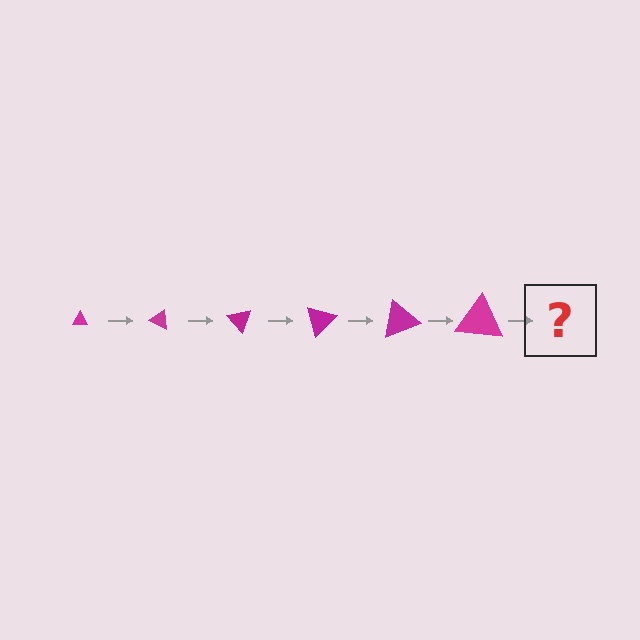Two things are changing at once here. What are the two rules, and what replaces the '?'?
The two rules are that the triangle grows larger each step and it rotates 25 degrees each step. The '?' should be a triangle, larger than the previous one and rotated 150 degrees from the start.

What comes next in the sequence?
The next element should be a triangle, larger than the previous one and rotated 150 degrees from the start.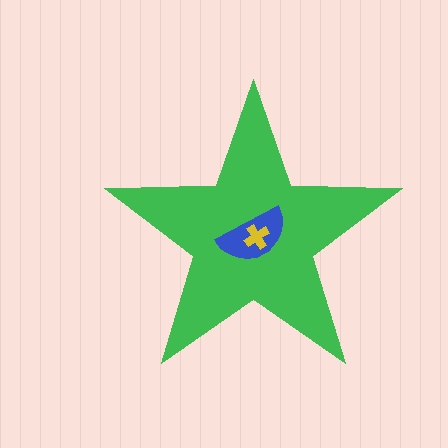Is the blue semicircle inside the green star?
Yes.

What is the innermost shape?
The yellow cross.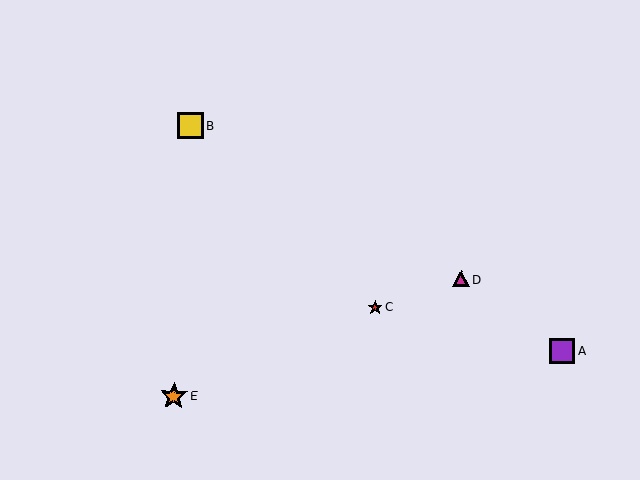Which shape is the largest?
The orange star (labeled E) is the largest.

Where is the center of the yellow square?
The center of the yellow square is at (190, 126).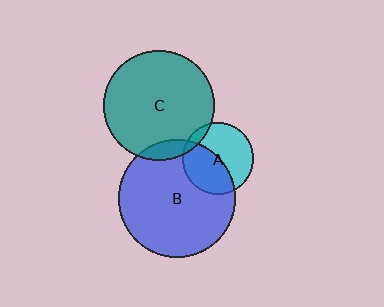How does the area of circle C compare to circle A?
Approximately 2.4 times.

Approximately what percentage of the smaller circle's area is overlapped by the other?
Approximately 45%.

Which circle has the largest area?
Circle B (blue).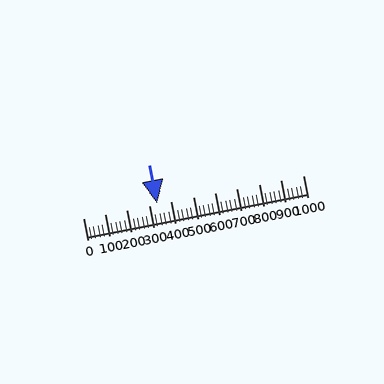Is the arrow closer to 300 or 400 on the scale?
The arrow is closer to 300.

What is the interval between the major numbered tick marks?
The major tick marks are spaced 100 units apart.